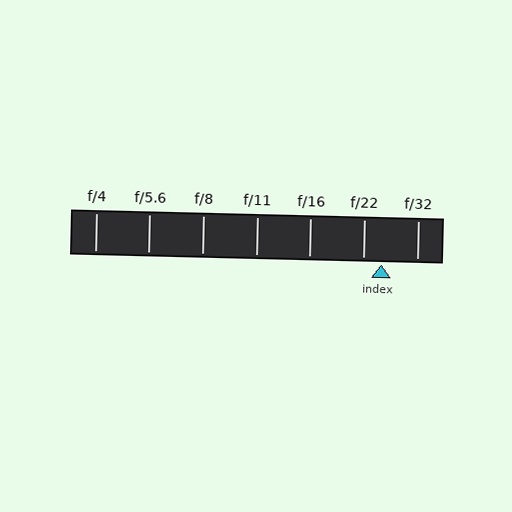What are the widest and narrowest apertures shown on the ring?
The widest aperture shown is f/4 and the narrowest is f/32.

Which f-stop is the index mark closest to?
The index mark is closest to f/22.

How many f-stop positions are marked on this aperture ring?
There are 7 f-stop positions marked.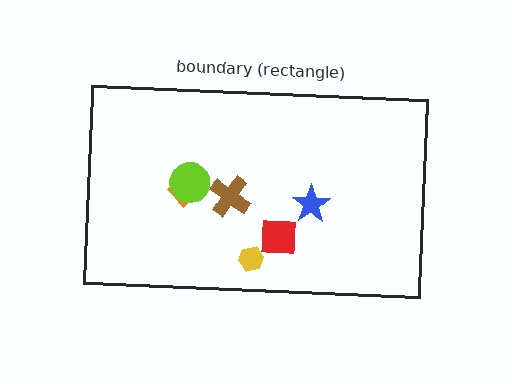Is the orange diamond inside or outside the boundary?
Inside.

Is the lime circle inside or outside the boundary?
Inside.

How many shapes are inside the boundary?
6 inside, 0 outside.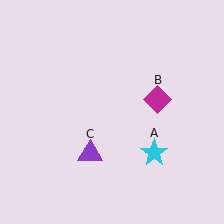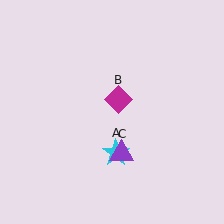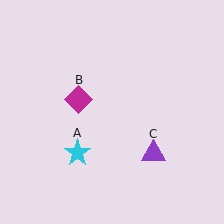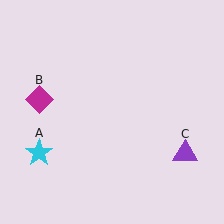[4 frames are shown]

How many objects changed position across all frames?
3 objects changed position: cyan star (object A), magenta diamond (object B), purple triangle (object C).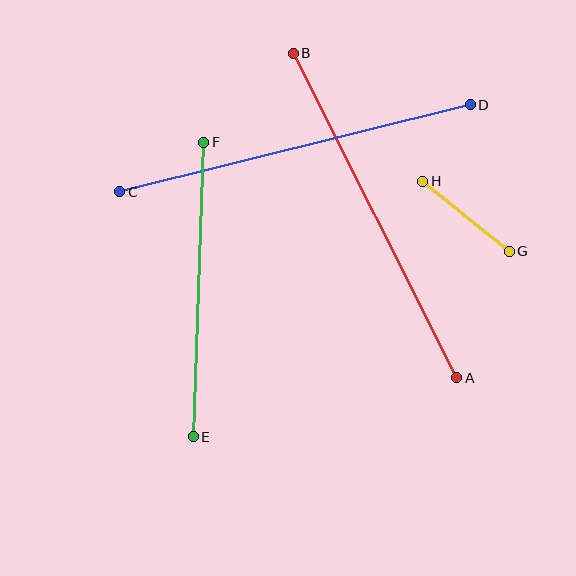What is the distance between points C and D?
The distance is approximately 361 pixels.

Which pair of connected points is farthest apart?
Points A and B are farthest apart.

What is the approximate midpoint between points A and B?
The midpoint is at approximately (375, 216) pixels.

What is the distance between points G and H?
The distance is approximately 111 pixels.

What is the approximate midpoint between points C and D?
The midpoint is at approximately (295, 148) pixels.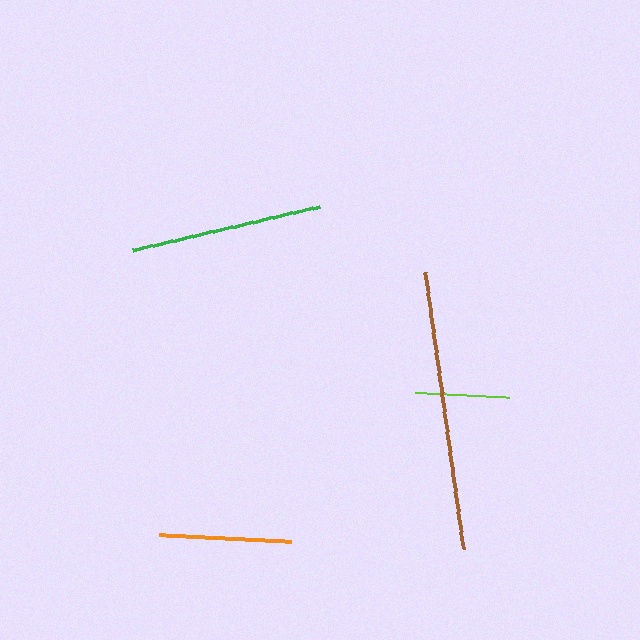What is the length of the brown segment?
The brown segment is approximately 279 pixels long.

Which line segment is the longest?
The brown line is the longest at approximately 279 pixels.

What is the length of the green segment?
The green segment is approximately 192 pixels long.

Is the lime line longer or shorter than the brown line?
The brown line is longer than the lime line.